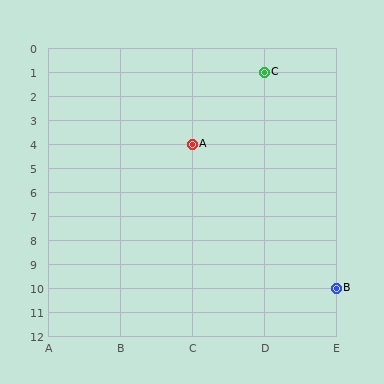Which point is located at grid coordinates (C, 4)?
Point A is at (C, 4).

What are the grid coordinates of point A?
Point A is at grid coordinates (C, 4).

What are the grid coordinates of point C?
Point C is at grid coordinates (D, 1).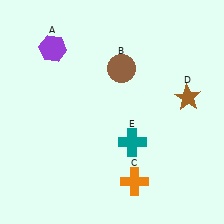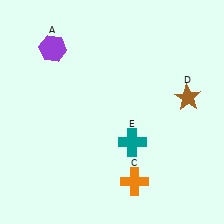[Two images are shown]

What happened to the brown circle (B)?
The brown circle (B) was removed in Image 2. It was in the top-right area of Image 1.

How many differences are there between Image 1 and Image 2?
There is 1 difference between the two images.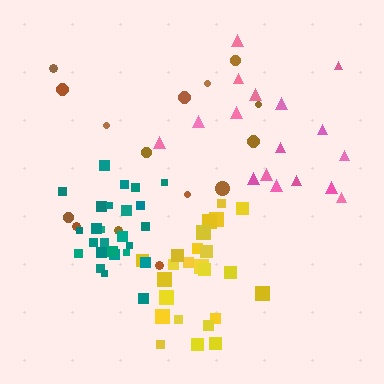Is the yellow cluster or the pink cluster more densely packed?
Yellow.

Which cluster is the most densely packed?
Teal.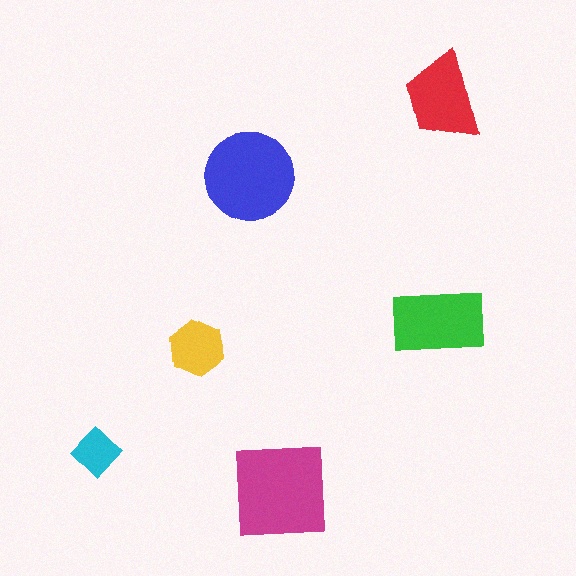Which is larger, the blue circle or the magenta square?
The magenta square.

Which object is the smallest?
The cyan diamond.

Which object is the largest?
The magenta square.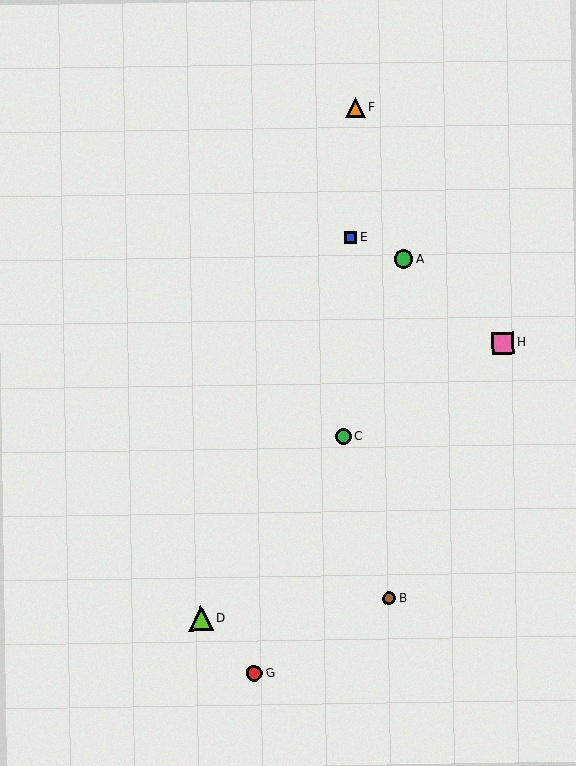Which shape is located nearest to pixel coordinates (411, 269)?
The green circle (labeled A) at (404, 259) is nearest to that location.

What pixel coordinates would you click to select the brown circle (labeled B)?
Click at (389, 599) to select the brown circle B.